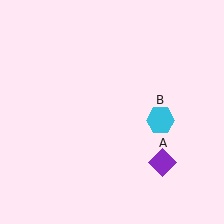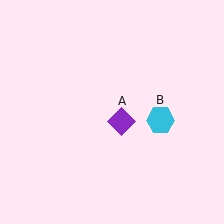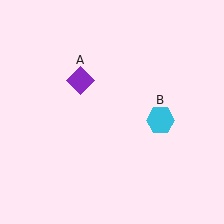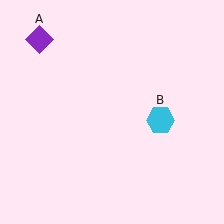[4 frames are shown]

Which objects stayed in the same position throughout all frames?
Cyan hexagon (object B) remained stationary.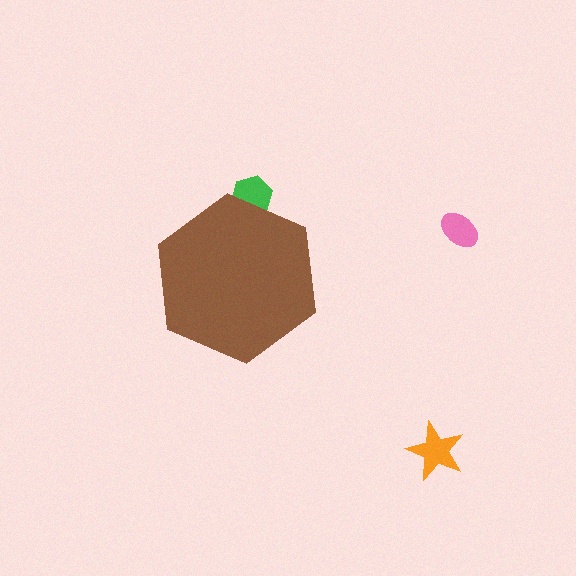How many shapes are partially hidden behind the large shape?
1 shape is partially hidden.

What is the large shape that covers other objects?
A brown hexagon.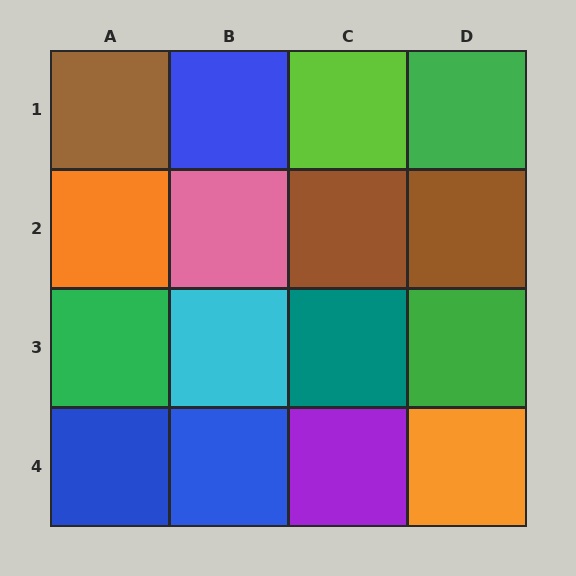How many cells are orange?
2 cells are orange.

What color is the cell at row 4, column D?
Orange.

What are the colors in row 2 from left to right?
Orange, pink, brown, brown.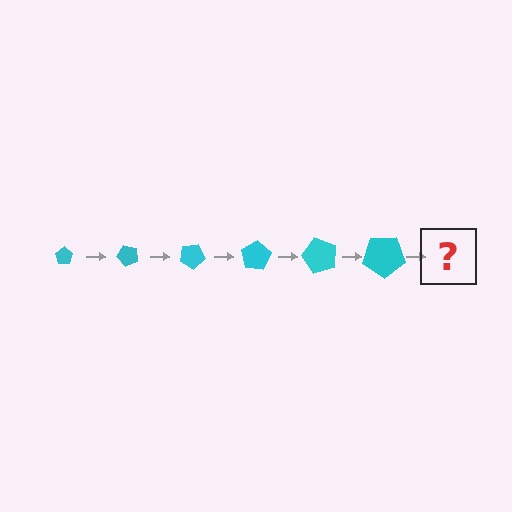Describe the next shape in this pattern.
It should be a pentagon, larger than the previous one and rotated 300 degrees from the start.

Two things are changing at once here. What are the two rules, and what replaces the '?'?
The two rules are that the pentagon grows larger each step and it rotates 50 degrees each step. The '?' should be a pentagon, larger than the previous one and rotated 300 degrees from the start.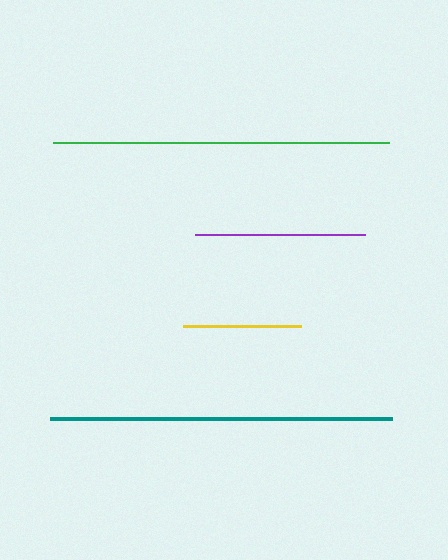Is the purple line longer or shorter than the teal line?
The teal line is longer than the purple line.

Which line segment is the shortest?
The yellow line is the shortest at approximately 118 pixels.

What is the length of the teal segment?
The teal segment is approximately 343 pixels long.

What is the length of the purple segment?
The purple segment is approximately 170 pixels long.